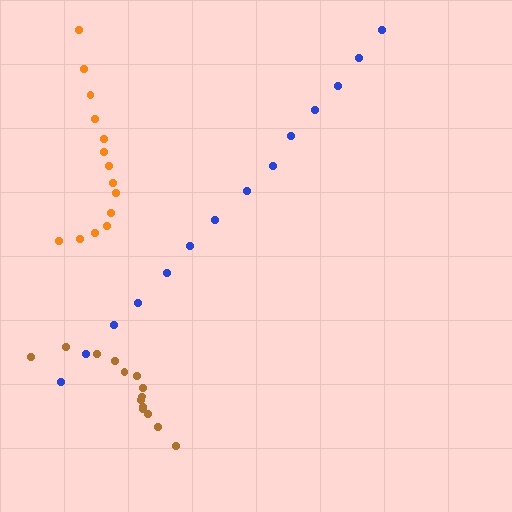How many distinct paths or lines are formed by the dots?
There are 3 distinct paths.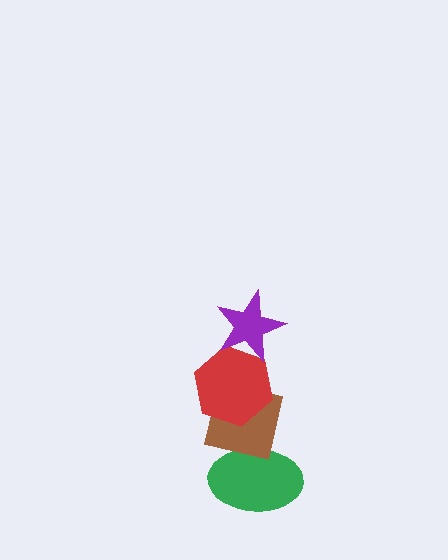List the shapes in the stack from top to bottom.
From top to bottom: the purple star, the red hexagon, the brown square, the green ellipse.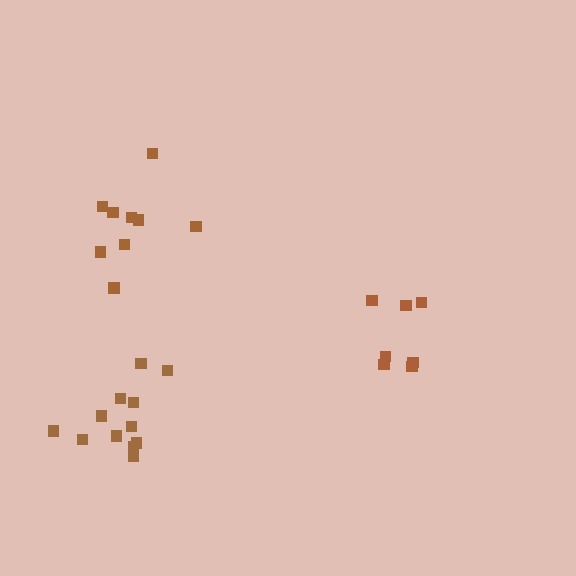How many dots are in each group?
Group 1: 7 dots, Group 2: 9 dots, Group 3: 12 dots (28 total).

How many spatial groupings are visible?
There are 3 spatial groupings.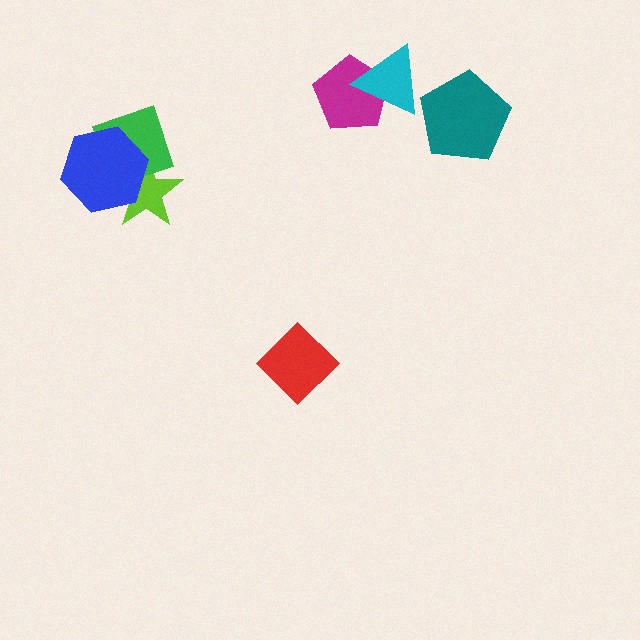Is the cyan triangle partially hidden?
No, no other shape covers it.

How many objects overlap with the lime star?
2 objects overlap with the lime star.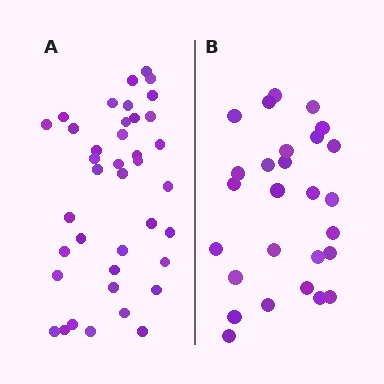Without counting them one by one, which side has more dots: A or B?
Region A (the left region) has more dots.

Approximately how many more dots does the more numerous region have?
Region A has roughly 12 or so more dots than region B.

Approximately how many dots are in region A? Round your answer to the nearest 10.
About 40 dots. (The exact count is 39, which rounds to 40.)